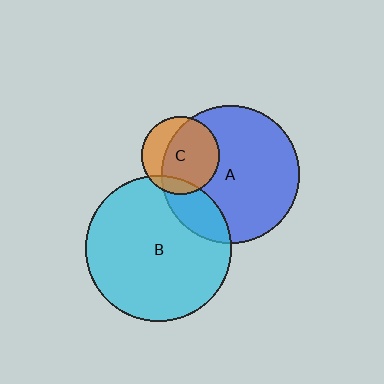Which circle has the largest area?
Circle B (cyan).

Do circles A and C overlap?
Yes.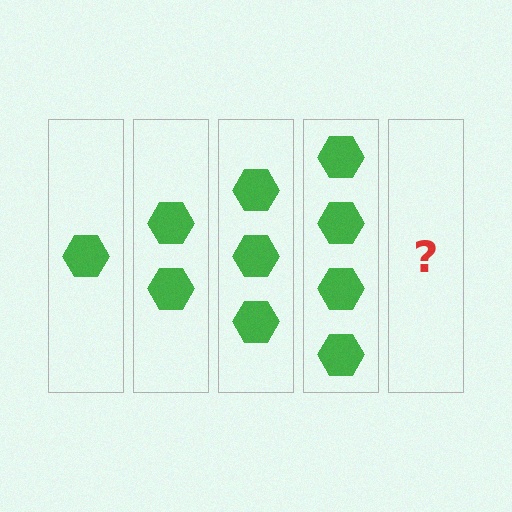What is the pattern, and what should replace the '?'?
The pattern is that each step adds one more hexagon. The '?' should be 5 hexagons.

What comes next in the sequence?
The next element should be 5 hexagons.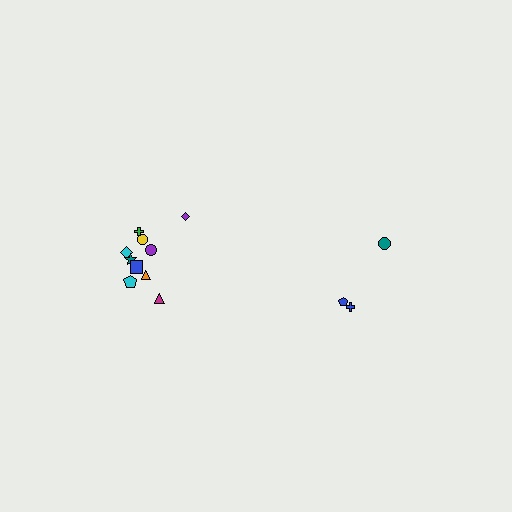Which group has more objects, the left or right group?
The left group.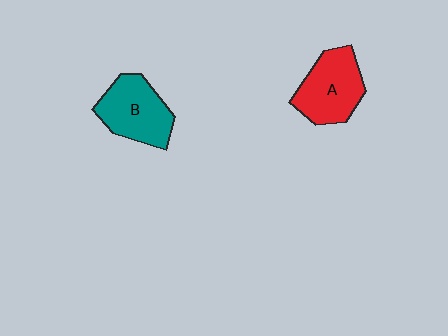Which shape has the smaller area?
Shape B (teal).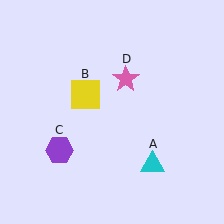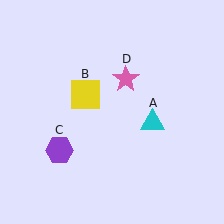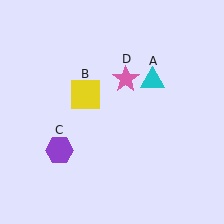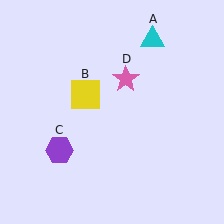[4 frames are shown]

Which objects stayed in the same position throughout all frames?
Yellow square (object B) and purple hexagon (object C) and pink star (object D) remained stationary.